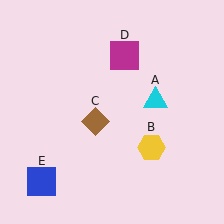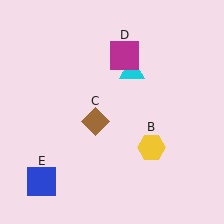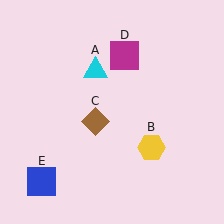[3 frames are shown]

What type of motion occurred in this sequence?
The cyan triangle (object A) rotated counterclockwise around the center of the scene.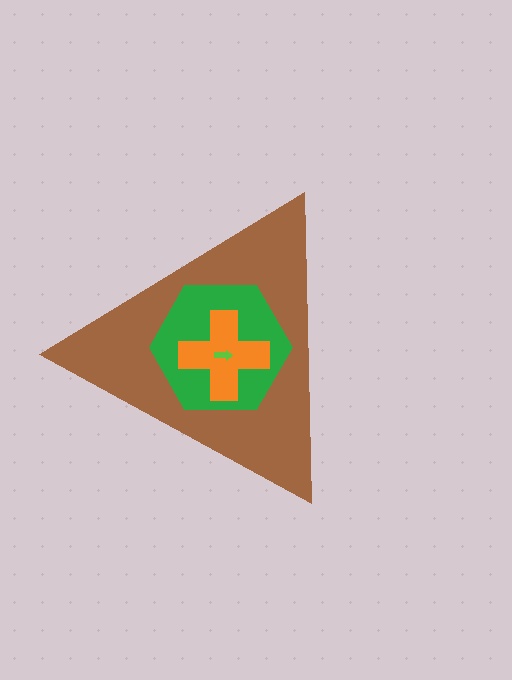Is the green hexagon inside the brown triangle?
Yes.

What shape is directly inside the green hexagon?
The orange cross.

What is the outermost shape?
The brown triangle.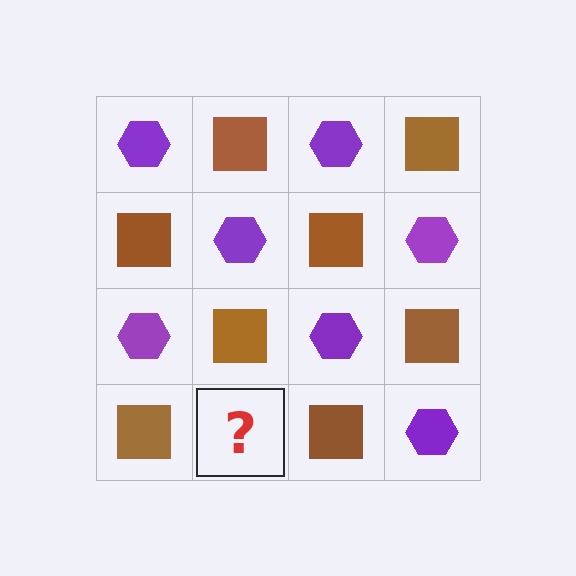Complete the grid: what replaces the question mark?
The question mark should be replaced with a purple hexagon.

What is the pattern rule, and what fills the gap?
The rule is that it alternates purple hexagon and brown square in a checkerboard pattern. The gap should be filled with a purple hexagon.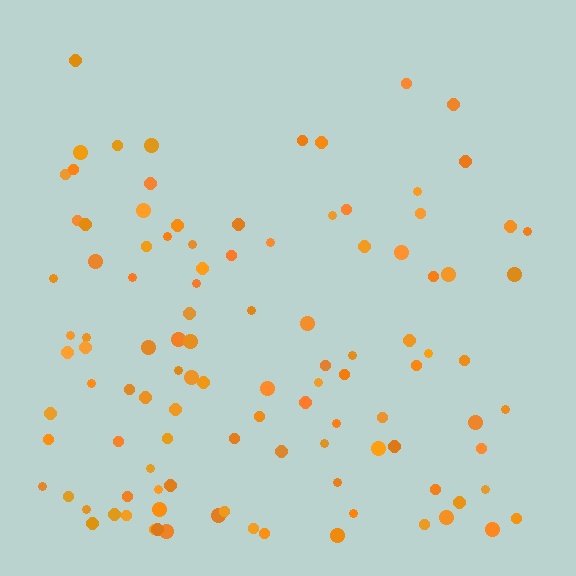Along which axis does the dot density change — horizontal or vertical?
Vertical.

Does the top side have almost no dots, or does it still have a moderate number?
Still a moderate number, just noticeably fewer than the bottom.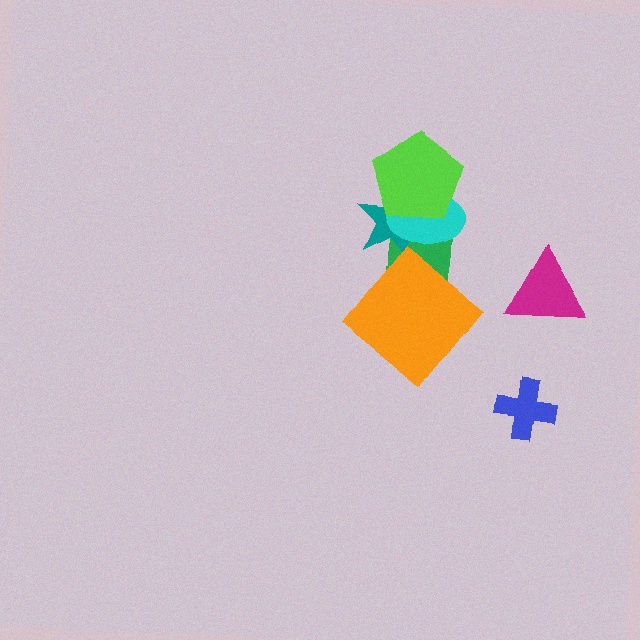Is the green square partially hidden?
Yes, it is partially covered by another shape.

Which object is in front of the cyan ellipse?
The lime pentagon is in front of the cyan ellipse.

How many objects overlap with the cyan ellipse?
3 objects overlap with the cyan ellipse.